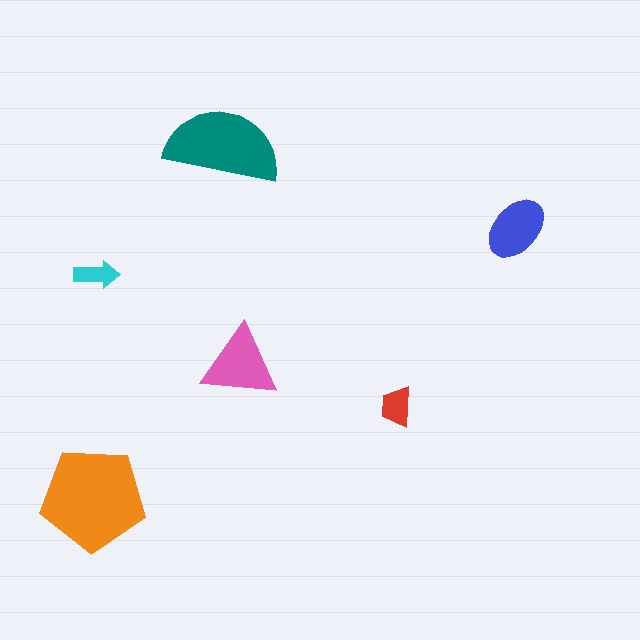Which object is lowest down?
The orange pentagon is bottommost.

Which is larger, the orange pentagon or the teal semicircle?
The orange pentagon.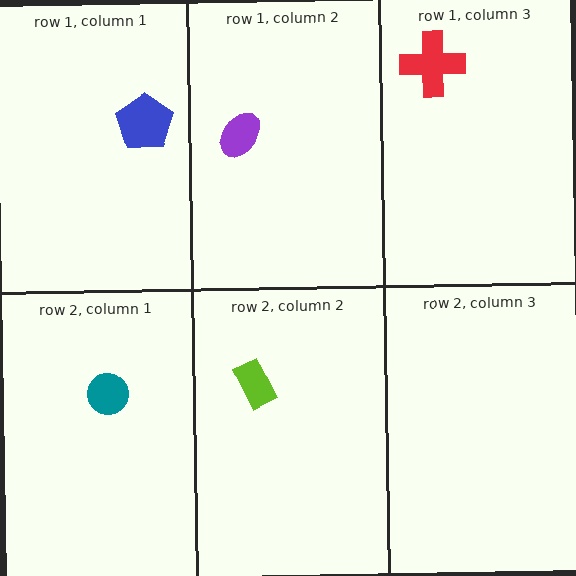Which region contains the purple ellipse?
The row 1, column 2 region.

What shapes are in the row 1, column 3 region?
The red cross.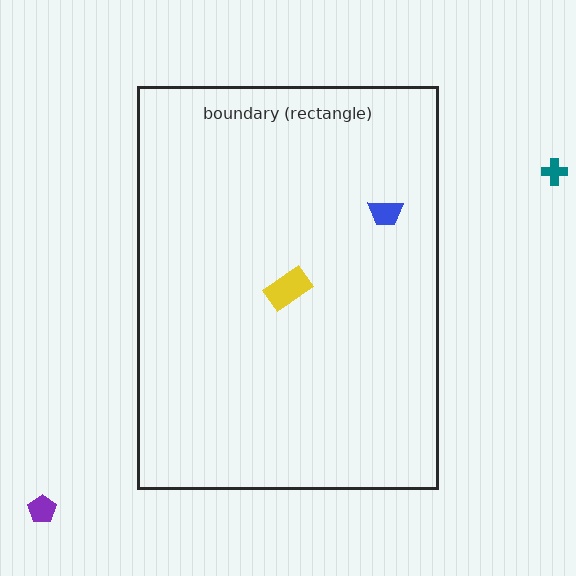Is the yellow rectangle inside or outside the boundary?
Inside.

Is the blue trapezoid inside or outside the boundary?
Inside.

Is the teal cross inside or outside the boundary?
Outside.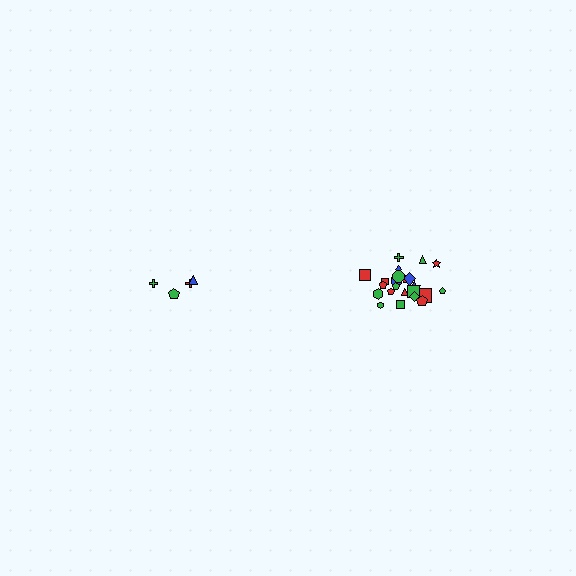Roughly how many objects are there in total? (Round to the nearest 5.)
Roughly 30 objects in total.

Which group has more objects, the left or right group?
The right group.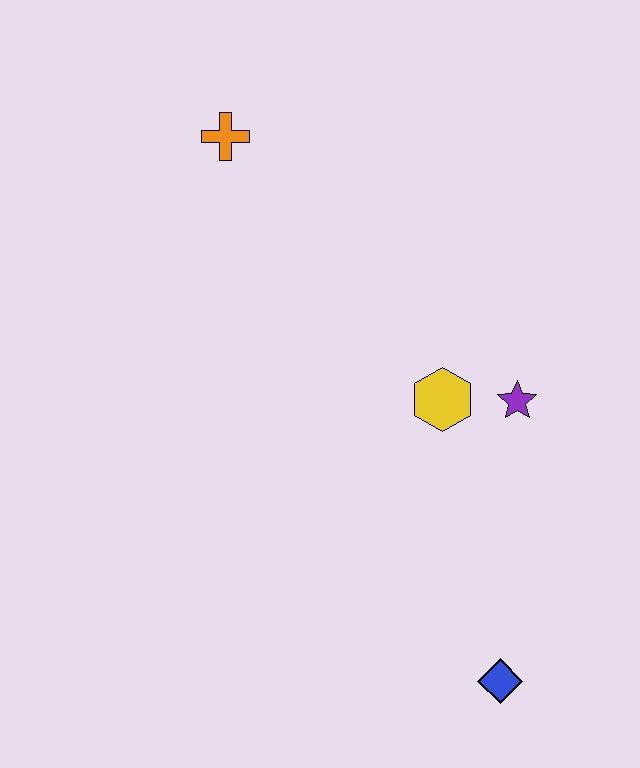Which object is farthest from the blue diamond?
The orange cross is farthest from the blue diamond.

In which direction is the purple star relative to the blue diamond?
The purple star is above the blue diamond.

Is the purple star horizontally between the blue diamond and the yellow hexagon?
No